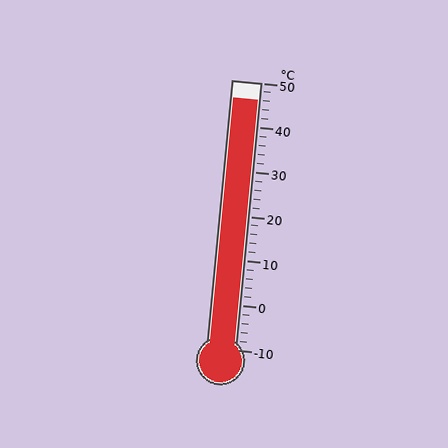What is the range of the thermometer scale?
The thermometer scale ranges from -10°C to 50°C.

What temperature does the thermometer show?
The thermometer shows approximately 46°C.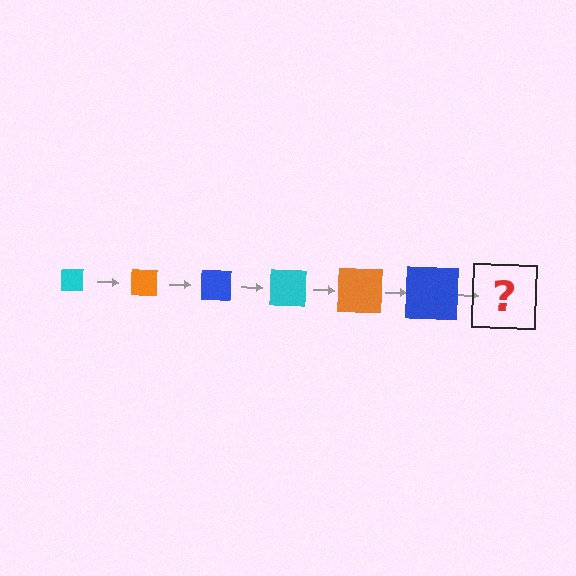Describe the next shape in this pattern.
It should be a cyan square, larger than the previous one.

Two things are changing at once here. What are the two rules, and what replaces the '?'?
The two rules are that the square grows larger each step and the color cycles through cyan, orange, and blue. The '?' should be a cyan square, larger than the previous one.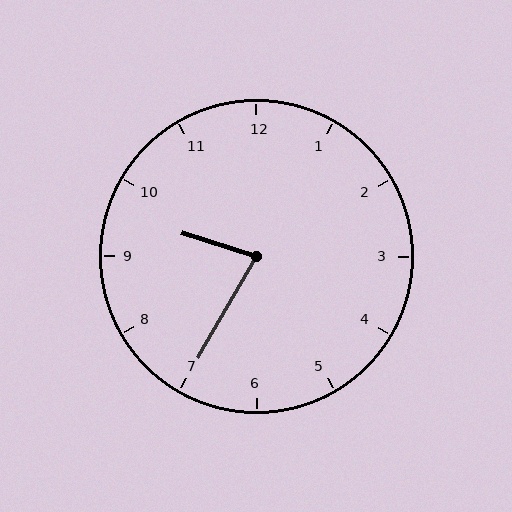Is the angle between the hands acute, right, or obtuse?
It is acute.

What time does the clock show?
9:35.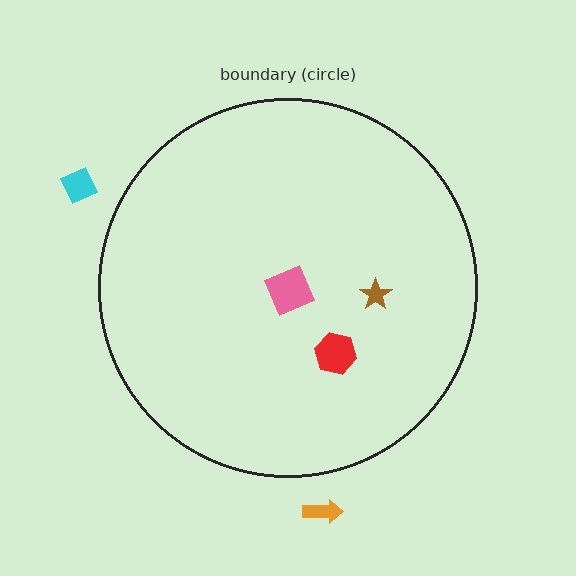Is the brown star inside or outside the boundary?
Inside.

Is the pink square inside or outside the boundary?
Inside.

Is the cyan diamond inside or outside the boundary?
Outside.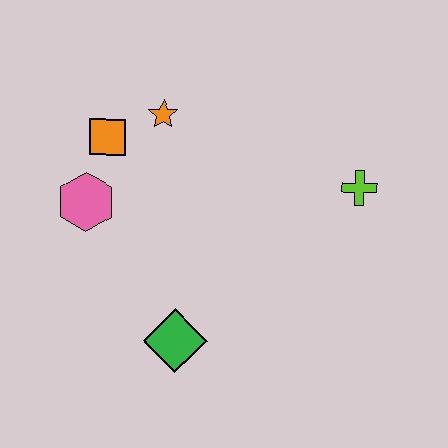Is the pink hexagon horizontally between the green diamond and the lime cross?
No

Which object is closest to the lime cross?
The orange star is closest to the lime cross.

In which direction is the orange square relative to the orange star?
The orange square is to the left of the orange star.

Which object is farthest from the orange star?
The green diamond is farthest from the orange star.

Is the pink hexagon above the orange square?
No